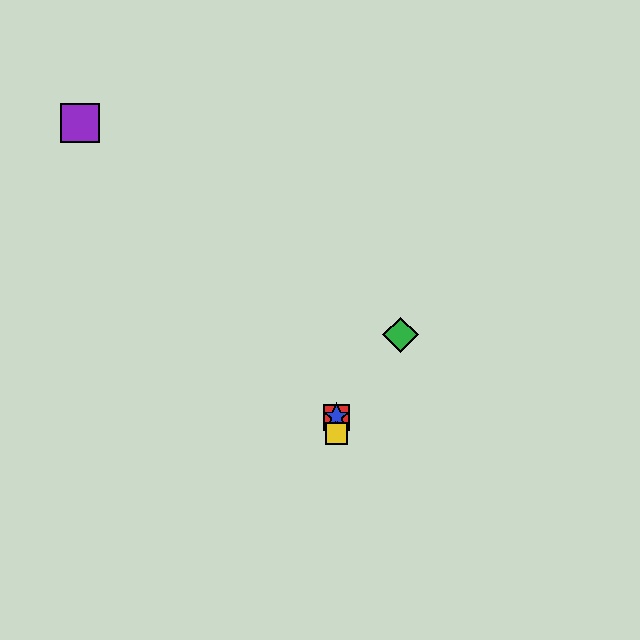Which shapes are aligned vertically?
The red square, the blue star, the yellow square are aligned vertically.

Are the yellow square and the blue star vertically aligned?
Yes, both are at x≈337.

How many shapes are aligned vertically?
3 shapes (the red square, the blue star, the yellow square) are aligned vertically.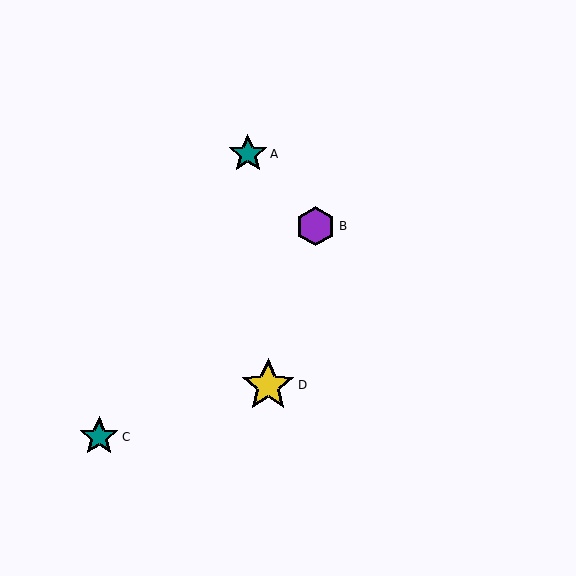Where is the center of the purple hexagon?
The center of the purple hexagon is at (316, 226).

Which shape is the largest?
The yellow star (labeled D) is the largest.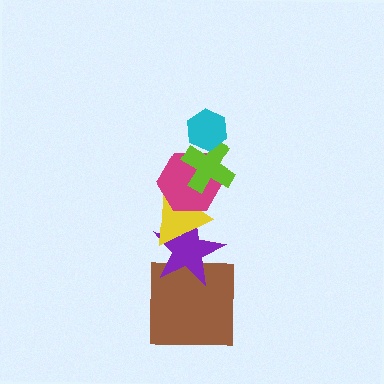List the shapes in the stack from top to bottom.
From top to bottom: the cyan hexagon, the lime cross, the magenta hexagon, the yellow triangle, the purple star, the brown square.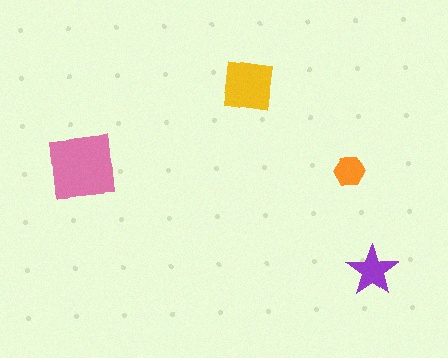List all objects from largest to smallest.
The pink square, the yellow square, the purple star, the orange hexagon.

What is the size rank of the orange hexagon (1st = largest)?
4th.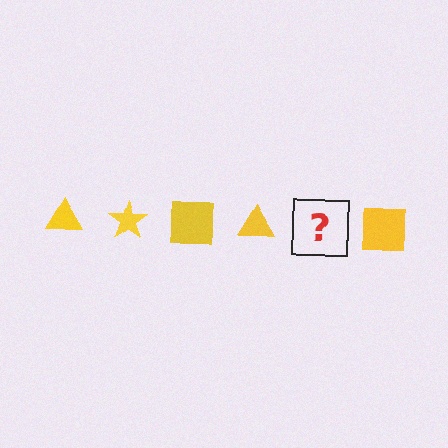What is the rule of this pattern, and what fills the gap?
The rule is that the pattern cycles through triangle, star, square shapes in yellow. The gap should be filled with a yellow star.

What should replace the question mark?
The question mark should be replaced with a yellow star.